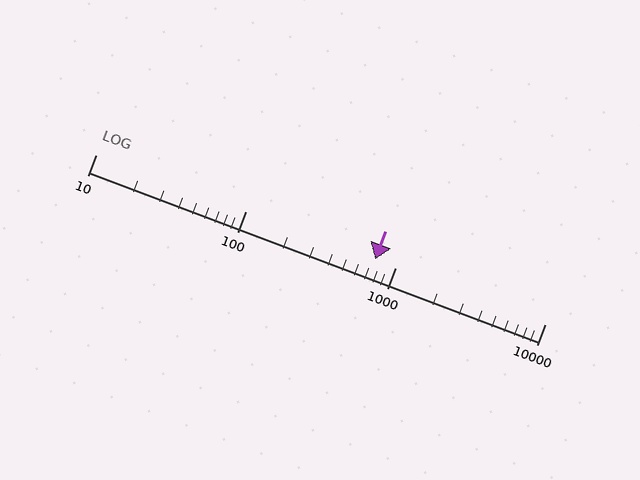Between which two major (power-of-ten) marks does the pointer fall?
The pointer is between 100 and 1000.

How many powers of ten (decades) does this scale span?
The scale spans 3 decades, from 10 to 10000.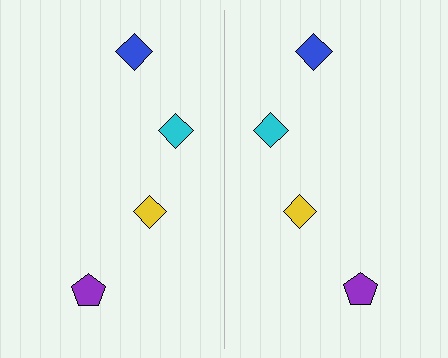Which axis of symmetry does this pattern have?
The pattern has a vertical axis of symmetry running through the center of the image.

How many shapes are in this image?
There are 8 shapes in this image.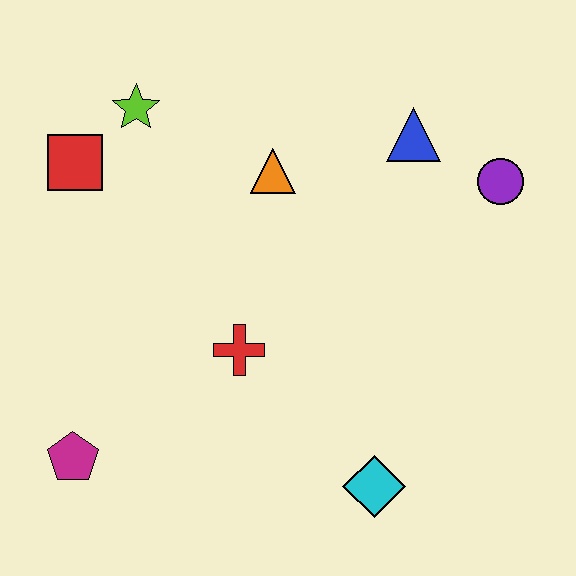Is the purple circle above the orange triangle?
No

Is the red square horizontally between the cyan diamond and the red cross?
No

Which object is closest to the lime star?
The red square is closest to the lime star.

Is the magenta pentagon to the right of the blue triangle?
No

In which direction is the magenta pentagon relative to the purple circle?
The magenta pentagon is to the left of the purple circle.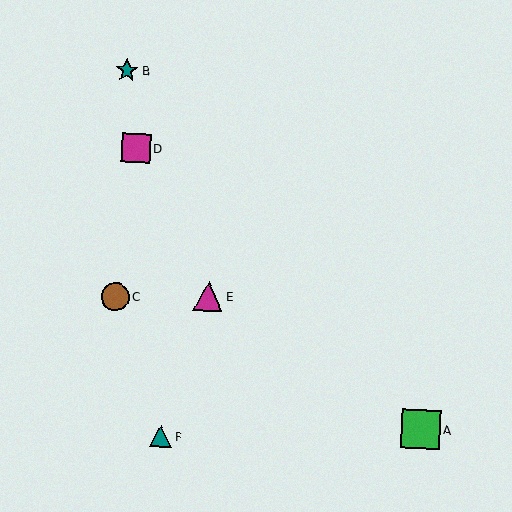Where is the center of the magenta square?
The center of the magenta square is at (136, 148).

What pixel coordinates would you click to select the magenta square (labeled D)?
Click at (136, 148) to select the magenta square D.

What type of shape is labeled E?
Shape E is a magenta triangle.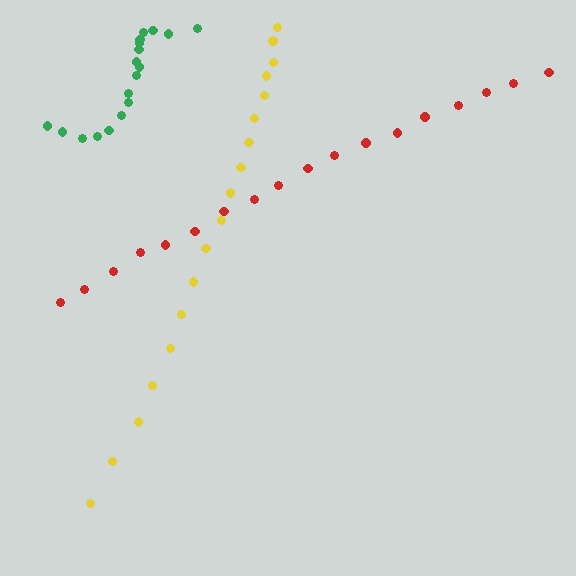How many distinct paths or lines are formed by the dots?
There are 3 distinct paths.